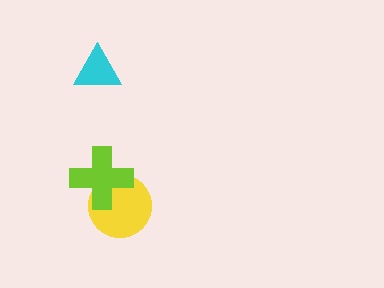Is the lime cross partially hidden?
No, no other shape covers it.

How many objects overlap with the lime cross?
1 object overlaps with the lime cross.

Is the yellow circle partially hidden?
Yes, it is partially covered by another shape.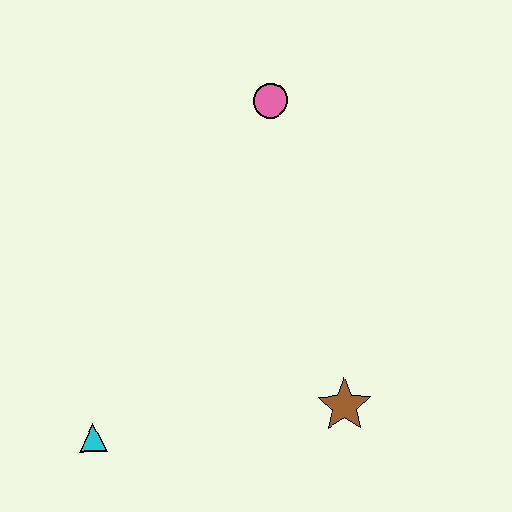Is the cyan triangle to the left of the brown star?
Yes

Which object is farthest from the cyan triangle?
The pink circle is farthest from the cyan triangle.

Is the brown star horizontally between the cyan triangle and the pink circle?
No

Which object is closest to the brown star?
The cyan triangle is closest to the brown star.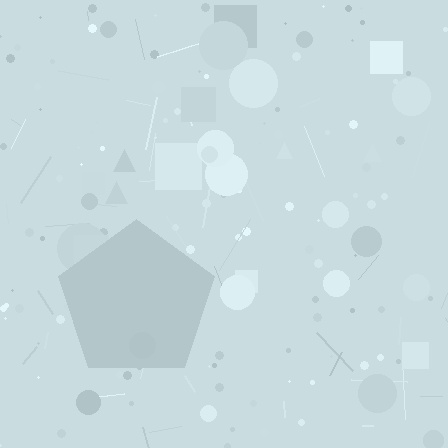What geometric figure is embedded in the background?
A pentagon is embedded in the background.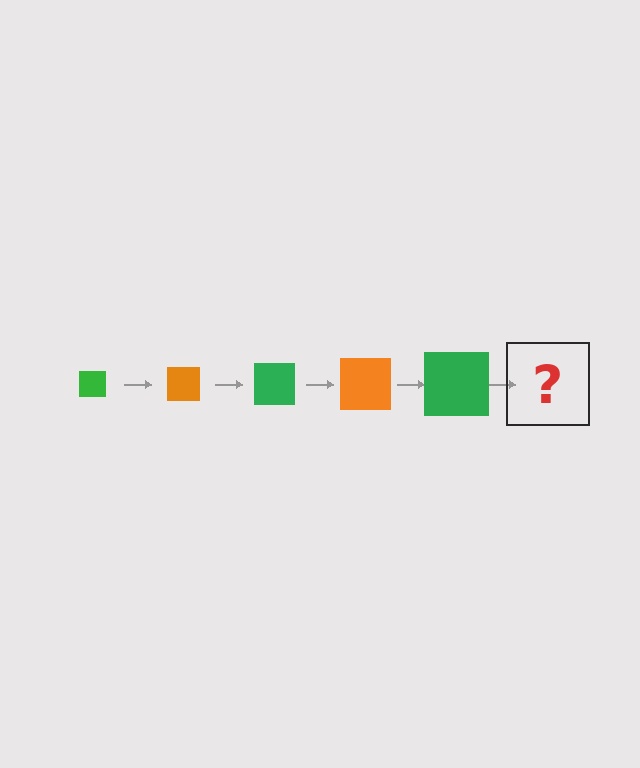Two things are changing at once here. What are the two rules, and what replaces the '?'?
The two rules are that the square grows larger each step and the color cycles through green and orange. The '?' should be an orange square, larger than the previous one.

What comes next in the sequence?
The next element should be an orange square, larger than the previous one.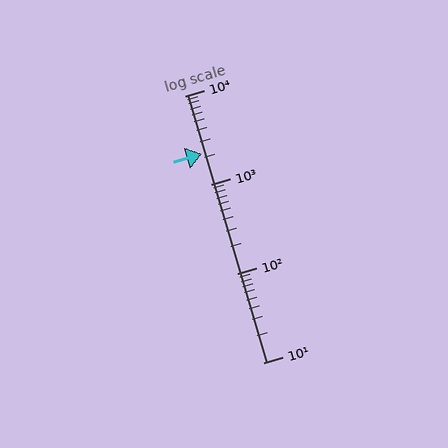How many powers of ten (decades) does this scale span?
The scale spans 3 decades, from 10 to 10000.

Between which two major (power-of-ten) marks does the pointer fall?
The pointer is between 1000 and 10000.